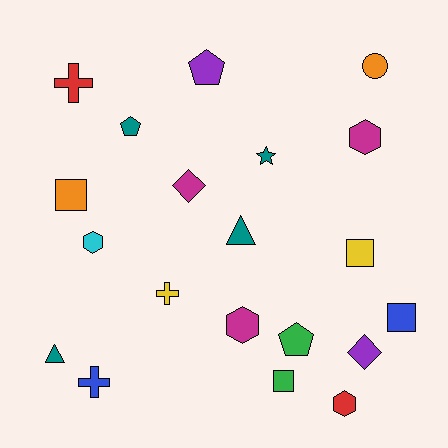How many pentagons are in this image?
There are 3 pentagons.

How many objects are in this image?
There are 20 objects.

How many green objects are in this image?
There are 2 green objects.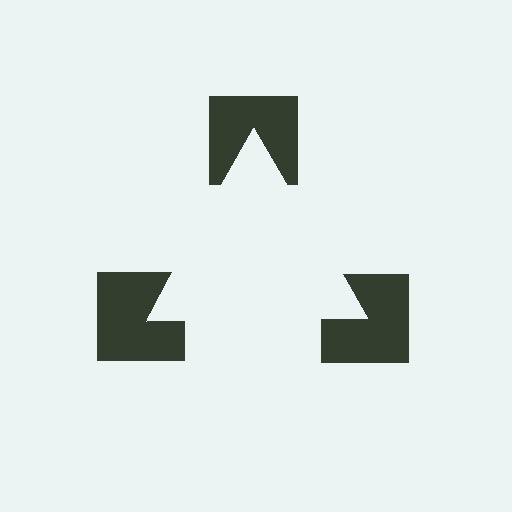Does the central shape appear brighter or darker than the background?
It typically appears slightly brighter than the background, even though no actual brightness change is drawn.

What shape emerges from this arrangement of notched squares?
An illusory triangle — its edges are inferred from the aligned wedge cuts in the notched squares, not physically drawn.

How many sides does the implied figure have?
3 sides.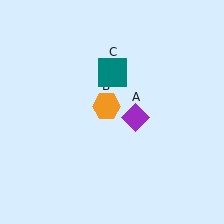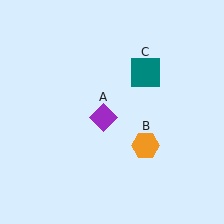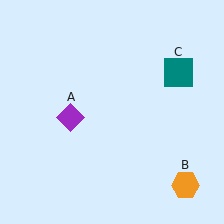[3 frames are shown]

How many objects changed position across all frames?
3 objects changed position: purple diamond (object A), orange hexagon (object B), teal square (object C).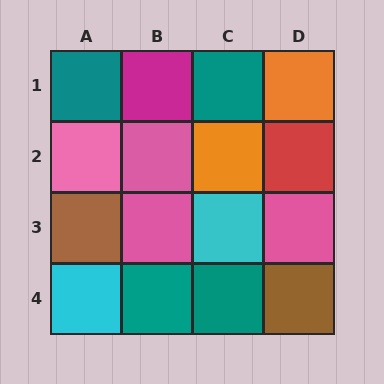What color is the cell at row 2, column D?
Red.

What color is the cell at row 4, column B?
Teal.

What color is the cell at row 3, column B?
Pink.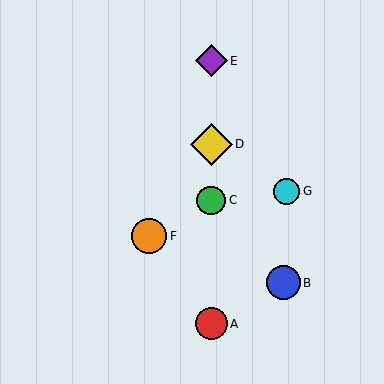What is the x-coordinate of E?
Object E is at x≈211.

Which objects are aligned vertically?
Objects A, C, D, E are aligned vertically.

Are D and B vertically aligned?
No, D is at x≈211 and B is at x≈284.